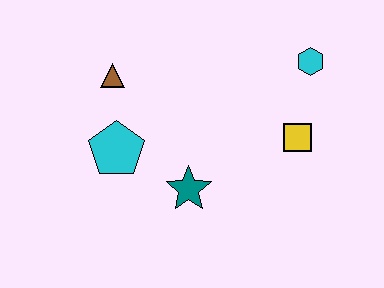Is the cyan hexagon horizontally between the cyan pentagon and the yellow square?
No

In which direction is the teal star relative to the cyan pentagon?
The teal star is to the right of the cyan pentagon.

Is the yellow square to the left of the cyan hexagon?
Yes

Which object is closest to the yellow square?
The cyan hexagon is closest to the yellow square.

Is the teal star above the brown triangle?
No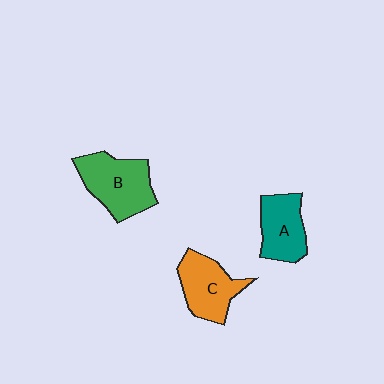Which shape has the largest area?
Shape B (green).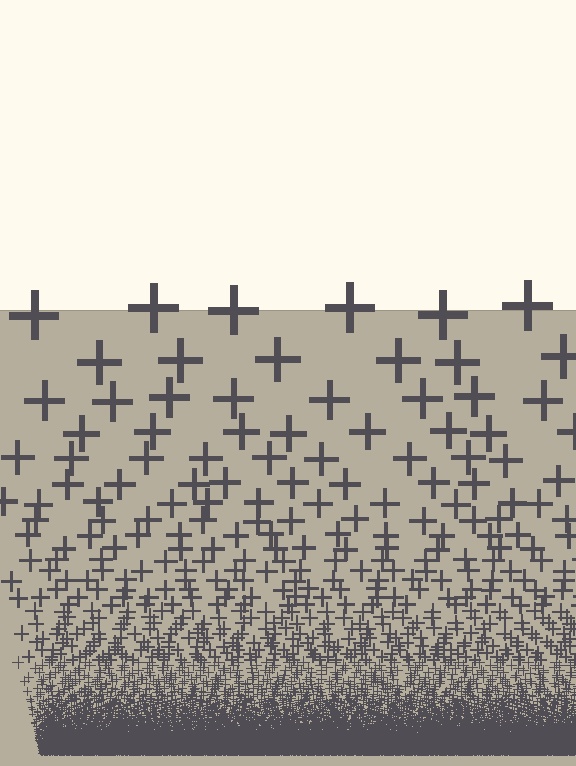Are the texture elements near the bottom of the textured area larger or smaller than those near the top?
Smaller. The gradient is inverted — elements near the bottom are smaller and denser.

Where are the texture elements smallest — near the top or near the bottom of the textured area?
Near the bottom.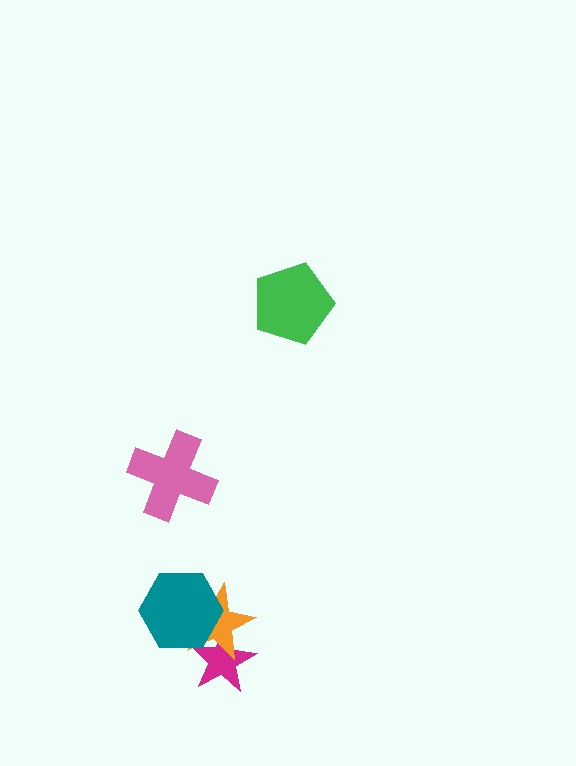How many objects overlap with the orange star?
2 objects overlap with the orange star.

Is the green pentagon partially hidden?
No, no other shape covers it.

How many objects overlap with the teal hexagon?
2 objects overlap with the teal hexagon.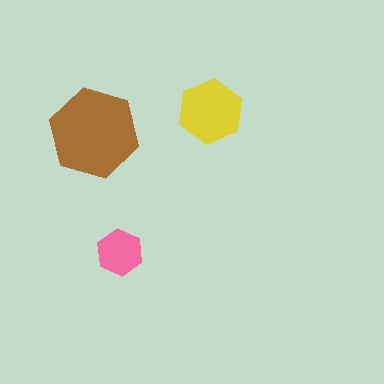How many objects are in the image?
There are 3 objects in the image.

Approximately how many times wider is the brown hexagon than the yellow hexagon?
About 1.5 times wider.